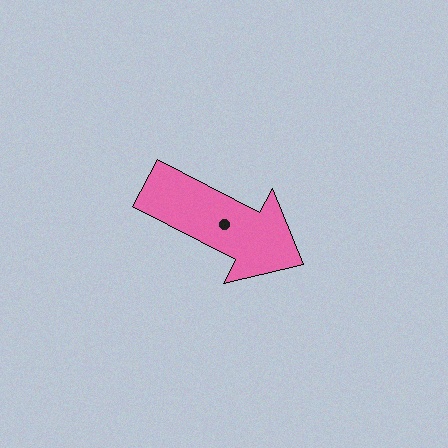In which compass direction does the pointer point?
Southeast.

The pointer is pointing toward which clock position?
Roughly 4 o'clock.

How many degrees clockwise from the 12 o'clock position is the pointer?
Approximately 117 degrees.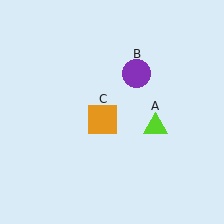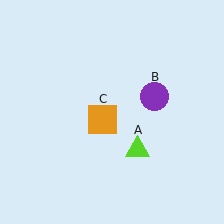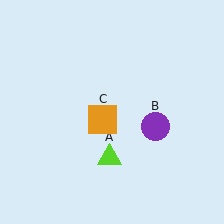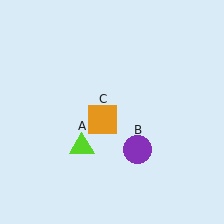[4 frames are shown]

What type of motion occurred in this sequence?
The lime triangle (object A), purple circle (object B) rotated clockwise around the center of the scene.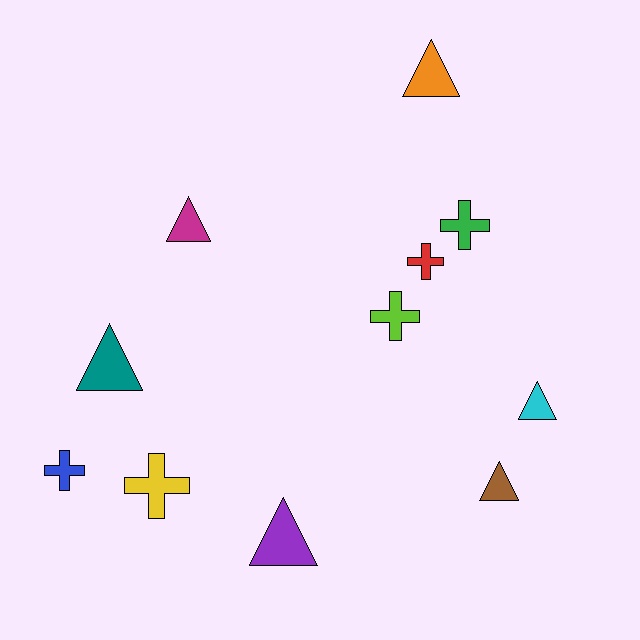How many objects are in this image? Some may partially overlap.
There are 11 objects.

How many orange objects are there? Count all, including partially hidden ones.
There is 1 orange object.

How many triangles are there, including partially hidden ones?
There are 6 triangles.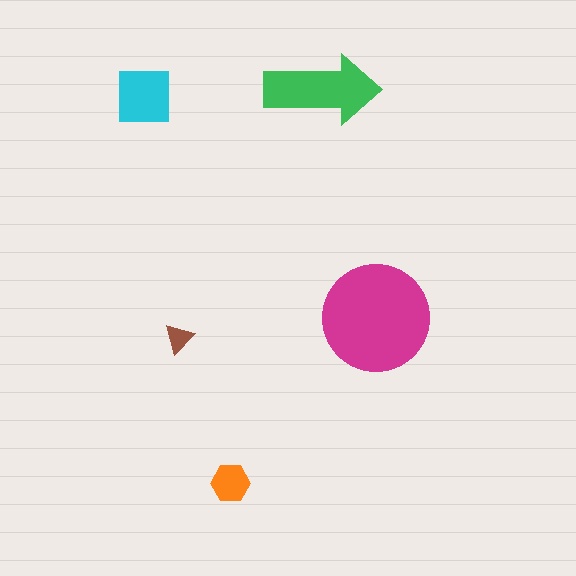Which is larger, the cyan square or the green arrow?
The green arrow.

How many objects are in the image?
There are 5 objects in the image.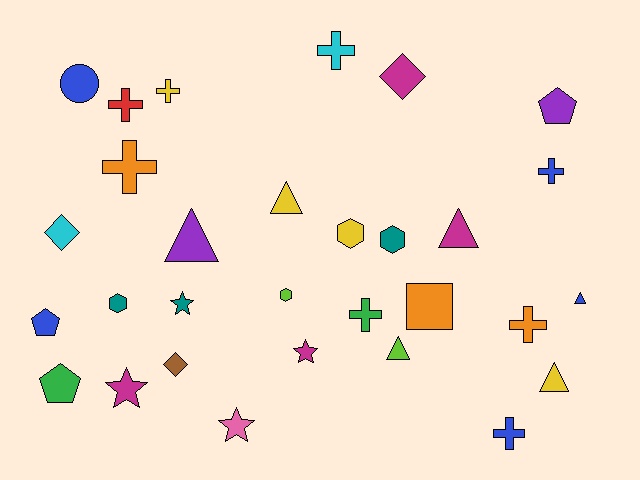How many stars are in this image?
There are 4 stars.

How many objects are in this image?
There are 30 objects.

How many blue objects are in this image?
There are 5 blue objects.